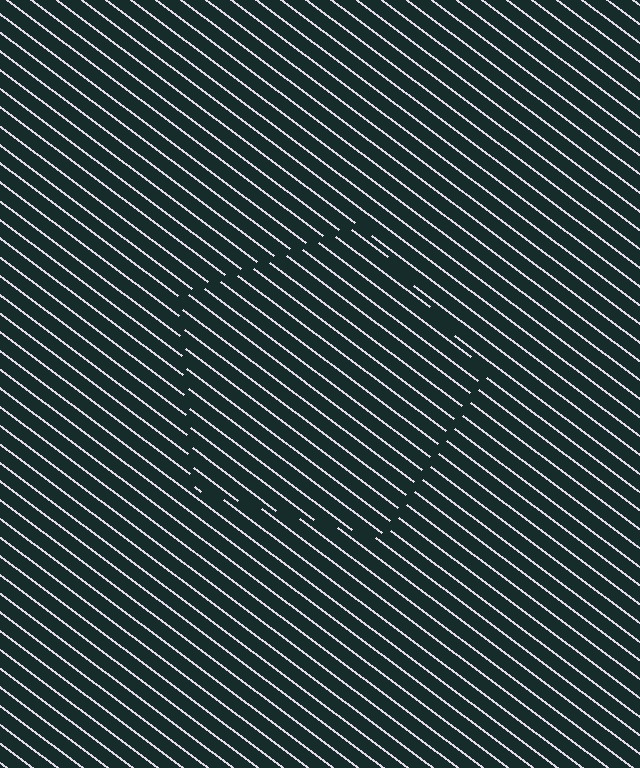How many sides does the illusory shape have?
5 sides — the line-ends trace a pentagon.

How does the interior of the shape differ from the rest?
The interior of the shape contains the same grating, shifted by half a period — the contour is defined by the phase discontinuity where line-ends from the inner and outer gratings abut.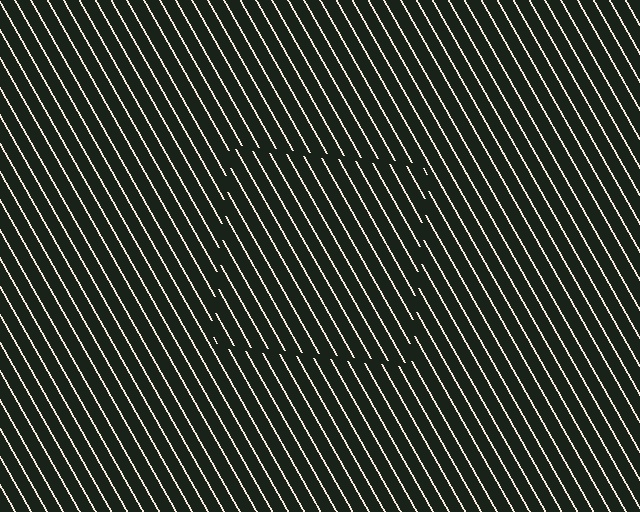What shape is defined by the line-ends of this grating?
An illusory square. The interior of the shape contains the same grating, shifted by half a period — the contour is defined by the phase discontinuity where line-ends from the inner and outer gratings abut.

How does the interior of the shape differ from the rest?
The interior of the shape contains the same grating, shifted by half a period — the contour is defined by the phase discontinuity where line-ends from the inner and outer gratings abut.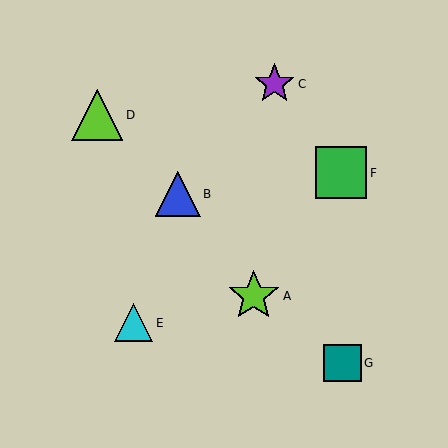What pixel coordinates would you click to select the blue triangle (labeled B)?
Click at (178, 194) to select the blue triangle B.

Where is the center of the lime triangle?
The center of the lime triangle is at (97, 115).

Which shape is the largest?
The green square (labeled F) is the largest.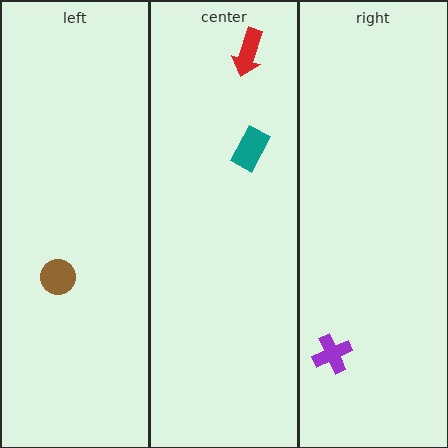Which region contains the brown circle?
The left region.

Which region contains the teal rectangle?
The center region.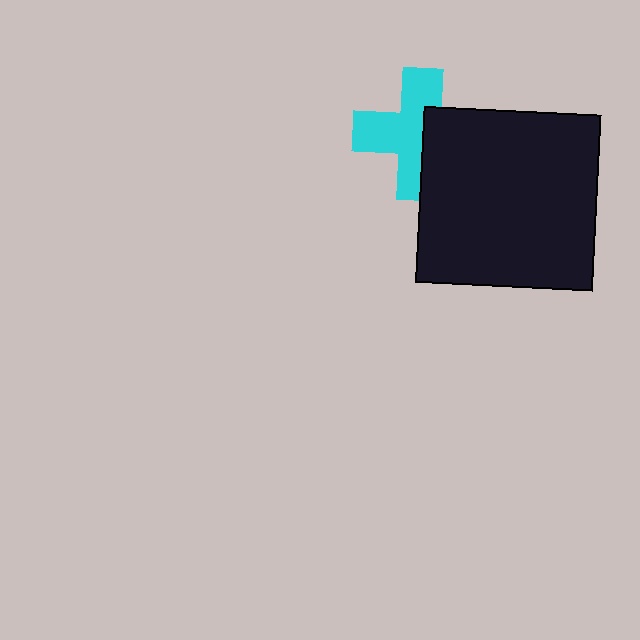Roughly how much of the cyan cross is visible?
About half of it is visible (roughly 62%).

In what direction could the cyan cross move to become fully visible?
The cyan cross could move left. That would shift it out from behind the black square entirely.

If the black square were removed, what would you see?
You would see the complete cyan cross.